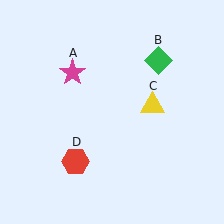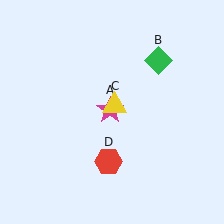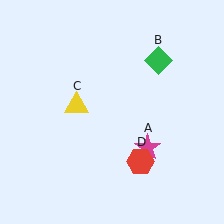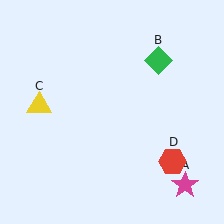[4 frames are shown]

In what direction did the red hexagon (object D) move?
The red hexagon (object D) moved right.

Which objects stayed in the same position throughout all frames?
Green diamond (object B) remained stationary.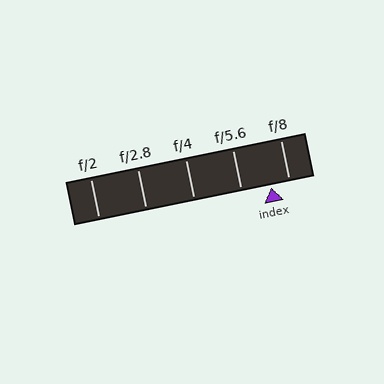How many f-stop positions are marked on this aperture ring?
There are 5 f-stop positions marked.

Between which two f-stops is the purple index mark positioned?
The index mark is between f/5.6 and f/8.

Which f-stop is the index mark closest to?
The index mark is closest to f/8.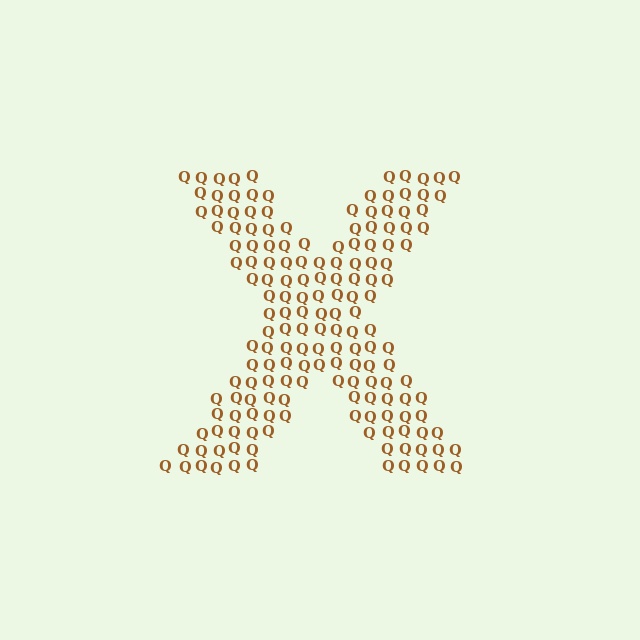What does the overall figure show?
The overall figure shows the letter X.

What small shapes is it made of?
It is made of small letter Q's.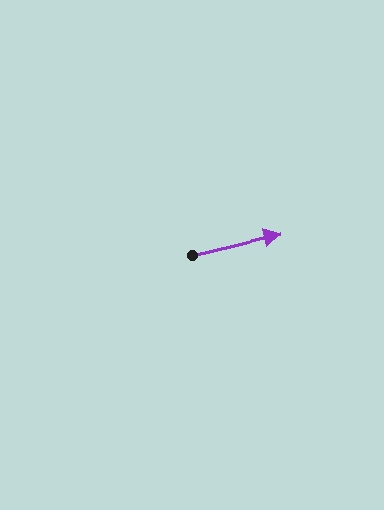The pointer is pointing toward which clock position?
Roughly 3 o'clock.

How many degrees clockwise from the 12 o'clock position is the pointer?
Approximately 77 degrees.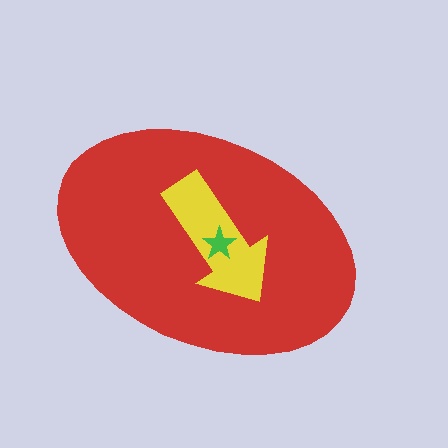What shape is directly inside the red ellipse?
The yellow arrow.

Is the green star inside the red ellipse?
Yes.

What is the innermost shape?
The green star.